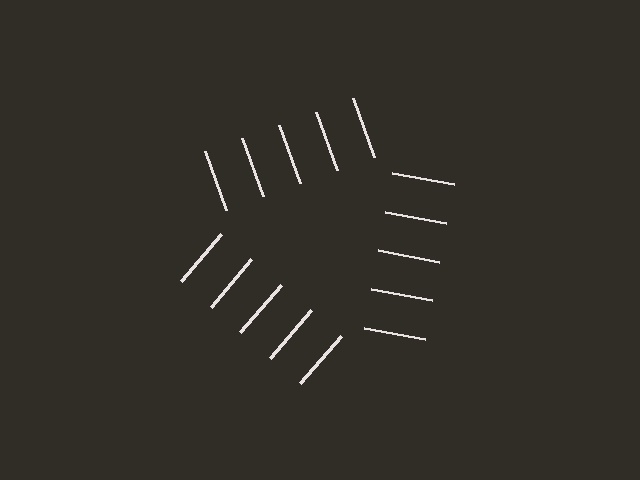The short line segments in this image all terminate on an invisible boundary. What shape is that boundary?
An illusory triangle — the line segments terminate on its edges but no continuous stroke is drawn.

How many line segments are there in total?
15 — 5 along each of the 3 edges.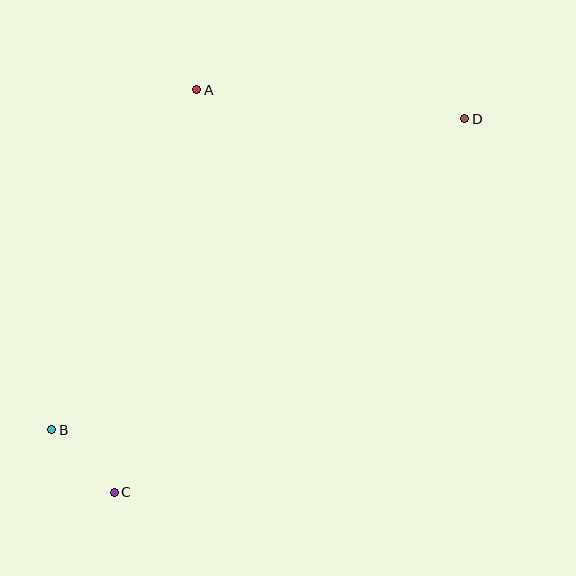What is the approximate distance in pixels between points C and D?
The distance between C and D is approximately 512 pixels.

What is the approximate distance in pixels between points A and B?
The distance between A and B is approximately 370 pixels.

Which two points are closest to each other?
Points B and C are closest to each other.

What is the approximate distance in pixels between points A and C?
The distance between A and C is approximately 411 pixels.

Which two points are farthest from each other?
Points B and D are farthest from each other.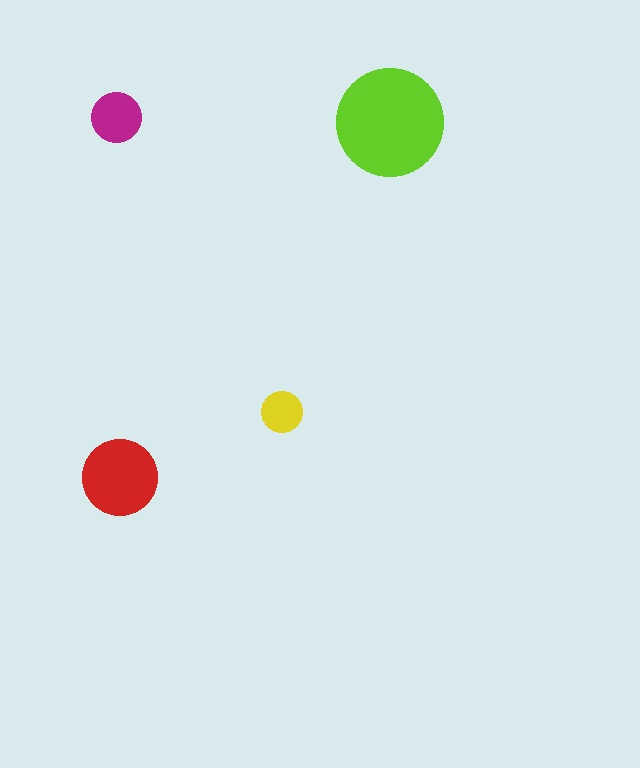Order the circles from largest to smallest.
the lime one, the red one, the magenta one, the yellow one.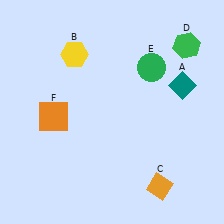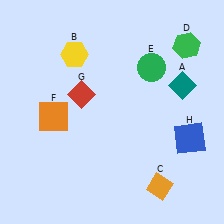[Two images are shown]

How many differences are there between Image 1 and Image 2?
There are 2 differences between the two images.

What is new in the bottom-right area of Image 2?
A blue square (H) was added in the bottom-right area of Image 2.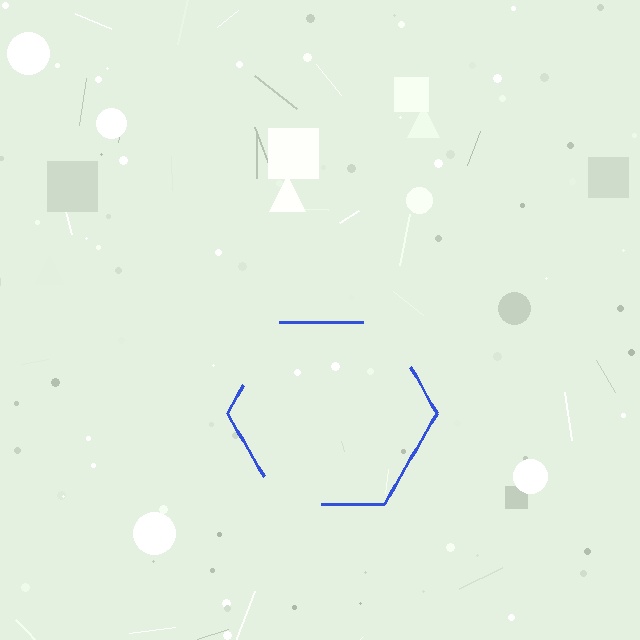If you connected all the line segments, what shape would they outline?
They would outline a hexagon.